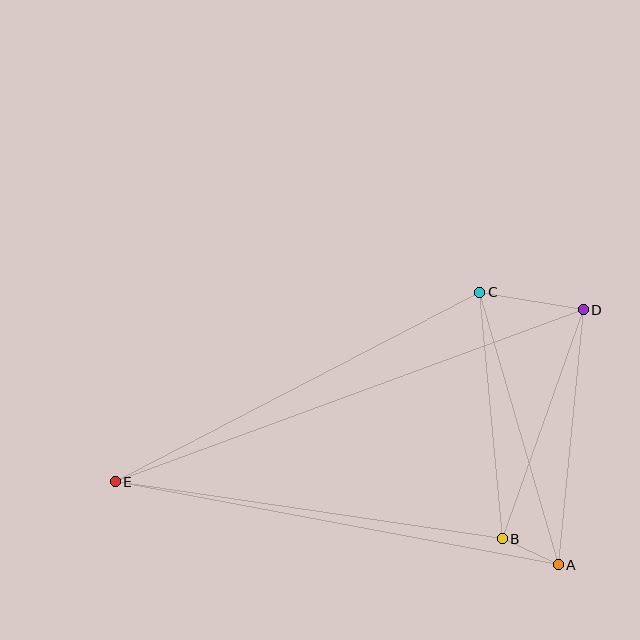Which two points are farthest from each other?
Points D and E are farthest from each other.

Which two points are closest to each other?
Points A and B are closest to each other.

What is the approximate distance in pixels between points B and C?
The distance between B and C is approximately 248 pixels.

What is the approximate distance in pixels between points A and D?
The distance between A and D is approximately 257 pixels.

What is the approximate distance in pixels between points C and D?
The distance between C and D is approximately 105 pixels.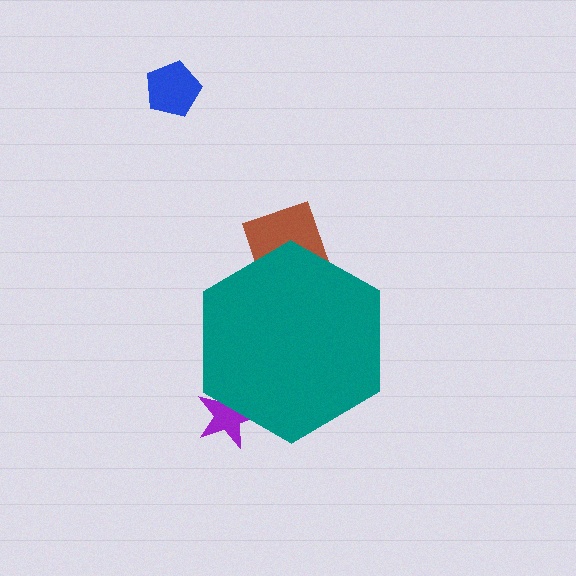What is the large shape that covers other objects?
A teal hexagon.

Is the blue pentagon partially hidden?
No, the blue pentagon is fully visible.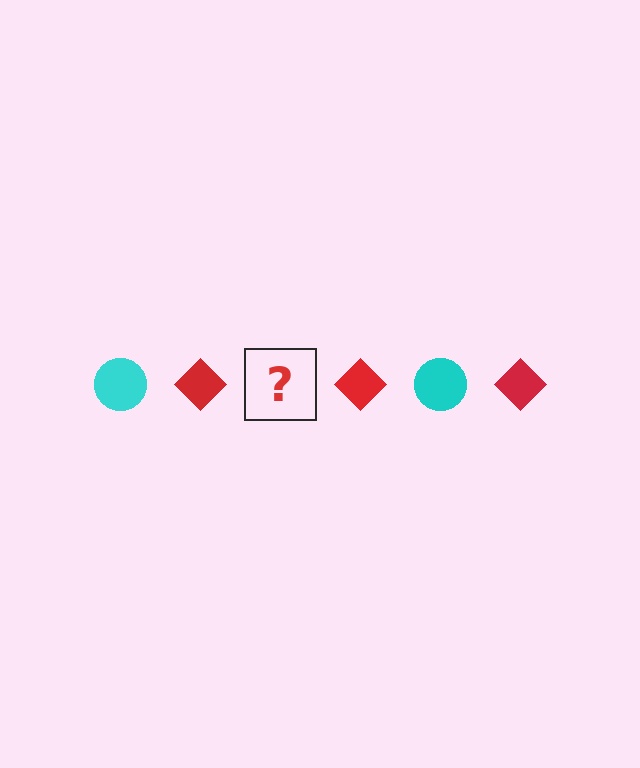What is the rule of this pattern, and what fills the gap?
The rule is that the pattern alternates between cyan circle and red diamond. The gap should be filled with a cyan circle.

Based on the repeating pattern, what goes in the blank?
The blank should be a cyan circle.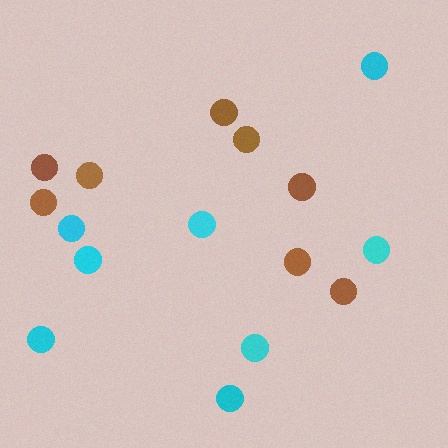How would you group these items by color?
There are 2 groups: one group of cyan circles (8) and one group of brown circles (8).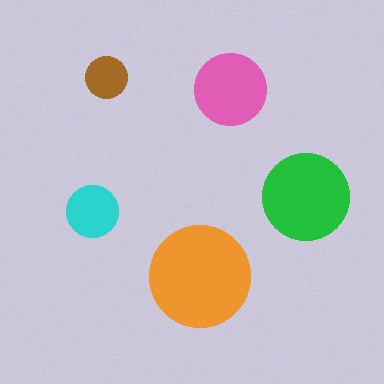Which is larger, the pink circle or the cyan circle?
The pink one.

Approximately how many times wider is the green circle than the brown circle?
About 2 times wider.